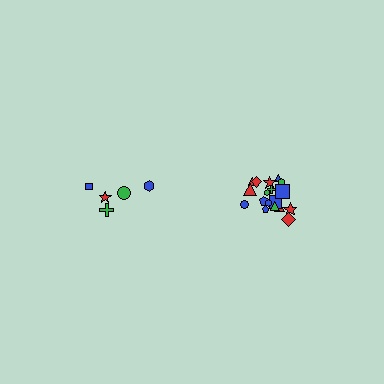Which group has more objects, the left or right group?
The right group.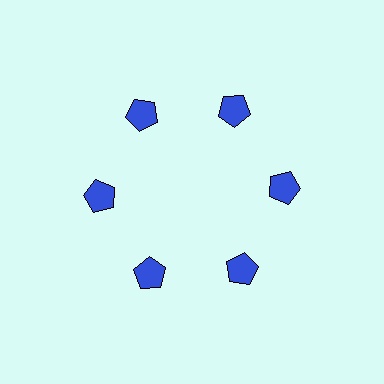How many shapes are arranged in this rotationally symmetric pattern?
There are 6 shapes, arranged in 6 groups of 1.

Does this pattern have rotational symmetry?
Yes, this pattern has 6-fold rotational symmetry. It looks the same after rotating 60 degrees around the center.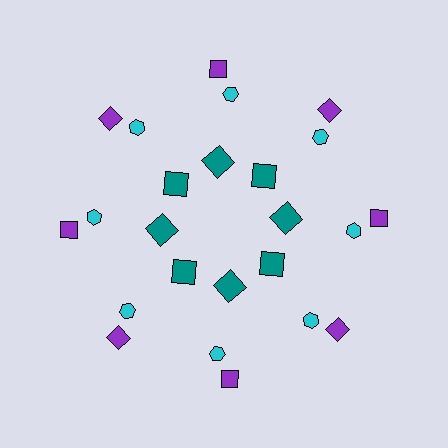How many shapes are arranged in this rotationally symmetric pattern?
There are 24 shapes, arranged in 8 groups of 3.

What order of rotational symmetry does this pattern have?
This pattern has 8-fold rotational symmetry.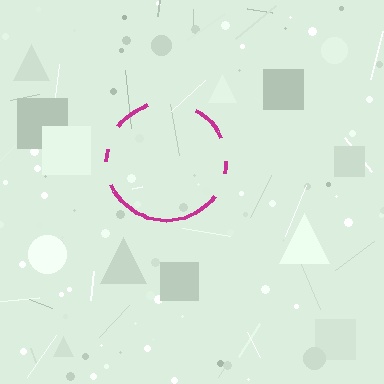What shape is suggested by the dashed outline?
The dashed outline suggests a circle.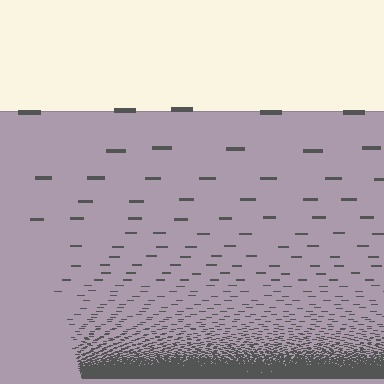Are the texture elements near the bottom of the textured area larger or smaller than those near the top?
Smaller. The gradient is inverted — elements near the bottom are smaller and denser.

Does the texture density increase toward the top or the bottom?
Density increases toward the bottom.